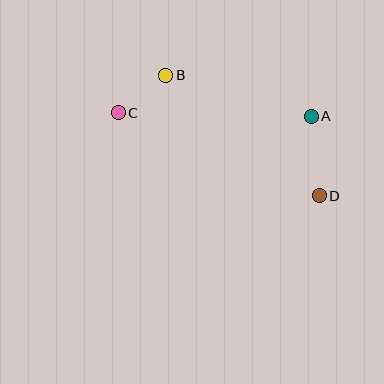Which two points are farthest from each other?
Points C and D are farthest from each other.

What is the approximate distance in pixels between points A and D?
The distance between A and D is approximately 80 pixels.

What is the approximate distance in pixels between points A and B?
The distance between A and B is approximately 151 pixels.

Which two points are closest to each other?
Points B and C are closest to each other.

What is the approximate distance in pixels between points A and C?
The distance between A and C is approximately 193 pixels.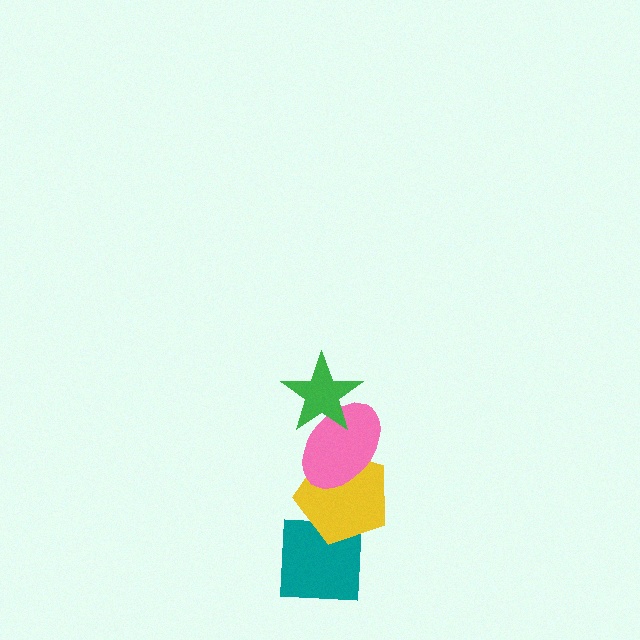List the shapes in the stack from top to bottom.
From top to bottom: the green star, the pink ellipse, the yellow pentagon, the teal square.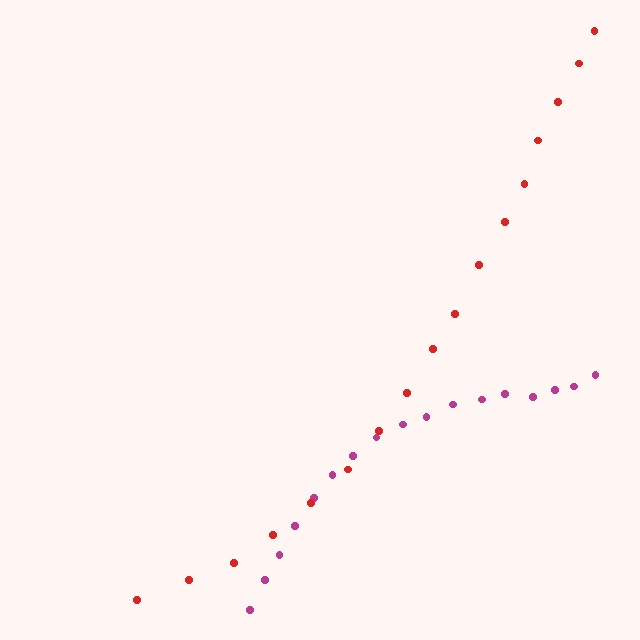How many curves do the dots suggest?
There are 2 distinct paths.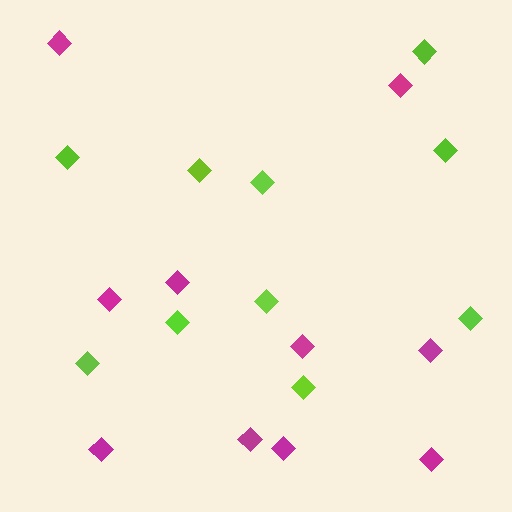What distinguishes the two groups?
There are 2 groups: one group of magenta diamonds (10) and one group of lime diamonds (10).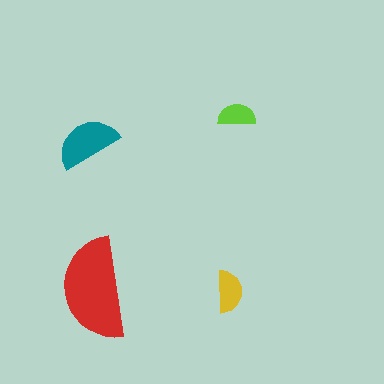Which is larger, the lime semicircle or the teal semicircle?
The teal one.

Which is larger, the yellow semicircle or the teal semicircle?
The teal one.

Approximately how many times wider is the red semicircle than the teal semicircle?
About 1.5 times wider.